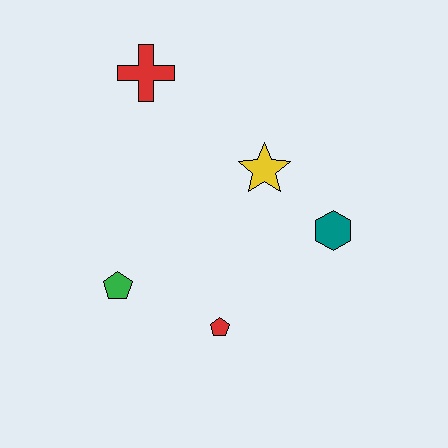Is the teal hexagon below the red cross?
Yes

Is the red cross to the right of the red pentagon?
No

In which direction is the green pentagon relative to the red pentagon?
The green pentagon is to the left of the red pentagon.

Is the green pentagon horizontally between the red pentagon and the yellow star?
No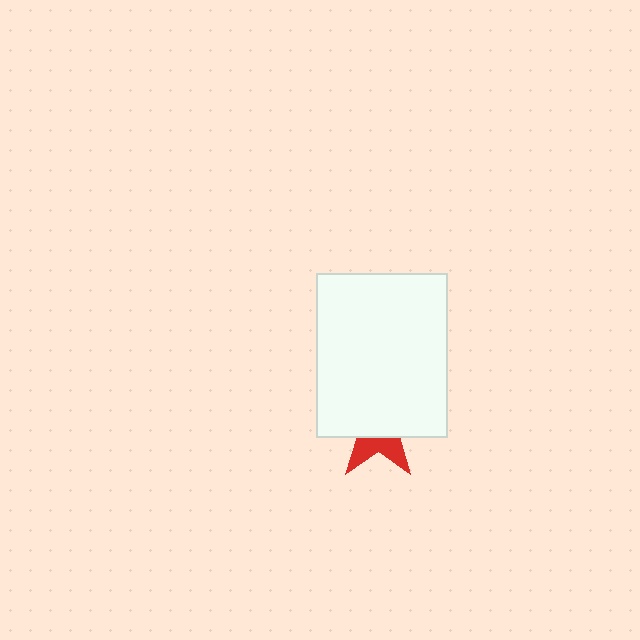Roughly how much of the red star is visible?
A small part of it is visible (roughly 35%).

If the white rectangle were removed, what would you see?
You would see the complete red star.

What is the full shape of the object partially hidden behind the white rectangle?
The partially hidden object is a red star.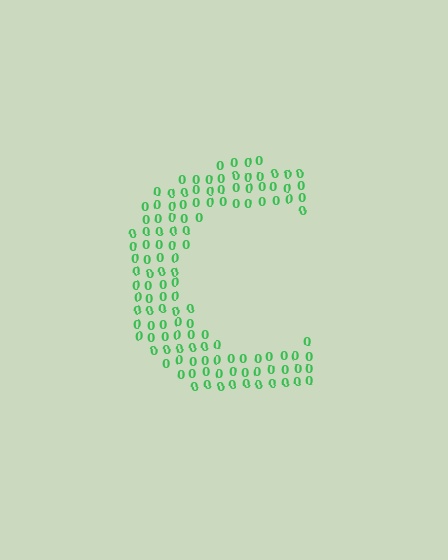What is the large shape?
The large shape is the letter C.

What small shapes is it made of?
It is made of small digit 0's.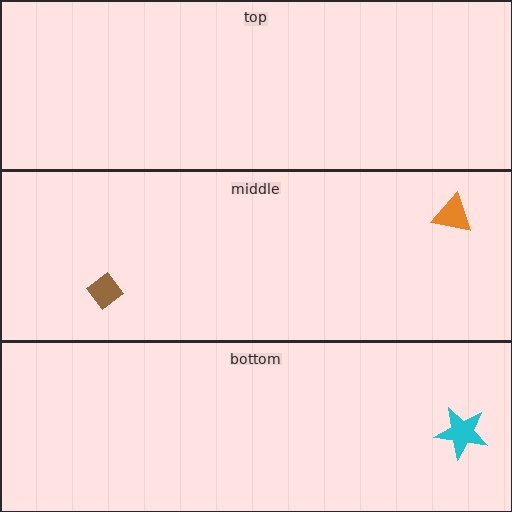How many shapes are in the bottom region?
1.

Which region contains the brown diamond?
The middle region.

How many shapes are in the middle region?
2.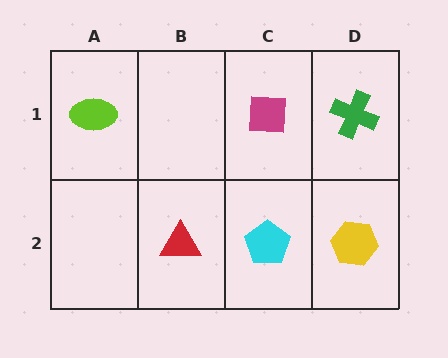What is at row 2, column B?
A red triangle.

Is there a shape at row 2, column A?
No, that cell is empty.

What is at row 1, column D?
A green cross.